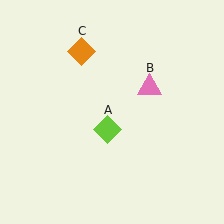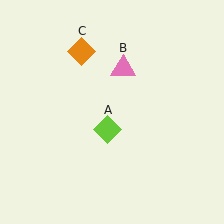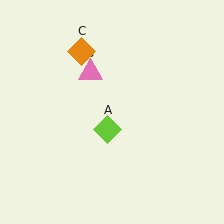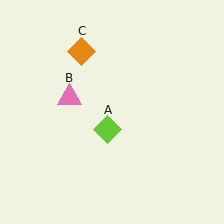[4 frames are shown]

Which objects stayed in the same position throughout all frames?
Lime diamond (object A) and orange diamond (object C) remained stationary.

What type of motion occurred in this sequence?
The pink triangle (object B) rotated counterclockwise around the center of the scene.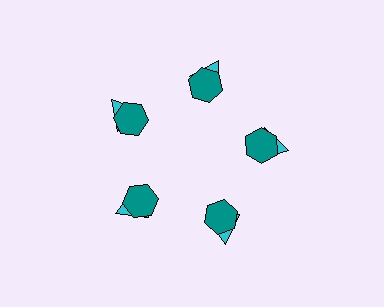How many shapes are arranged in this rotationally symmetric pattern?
There are 10 shapes, arranged in 5 groups of 2.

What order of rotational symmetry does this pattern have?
This pattern has 5-fold rotational symmetry.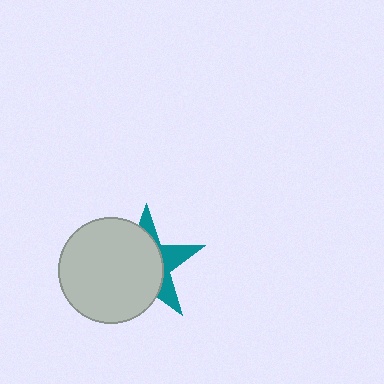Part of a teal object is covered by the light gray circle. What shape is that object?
It is a star.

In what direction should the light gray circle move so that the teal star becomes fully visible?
The light gray circle should move left. That is the shortest direction to clear the overlap and leave the teal star fully visible.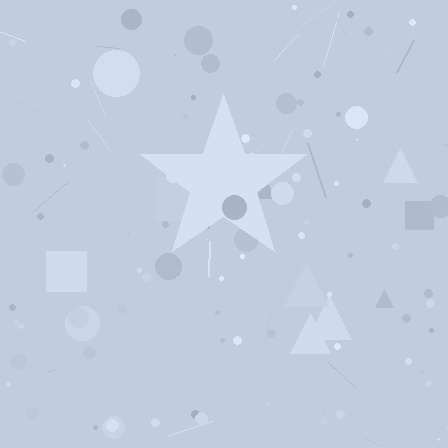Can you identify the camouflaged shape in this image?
The camouflaged shape is a star.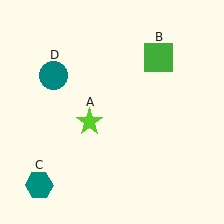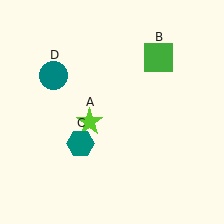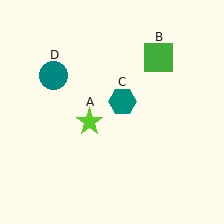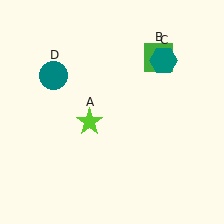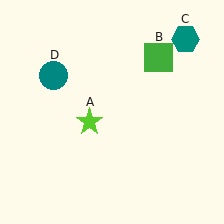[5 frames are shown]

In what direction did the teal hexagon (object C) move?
The teal hexagon (object C) moved up and to the right.